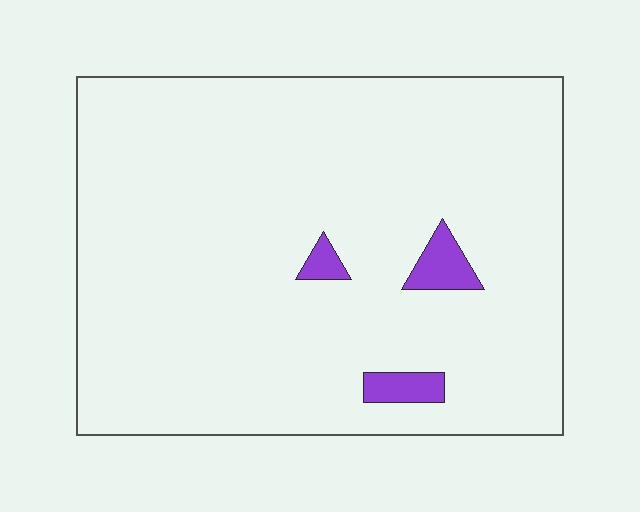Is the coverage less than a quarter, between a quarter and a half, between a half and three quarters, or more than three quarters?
Less than a quarter.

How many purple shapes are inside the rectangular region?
3.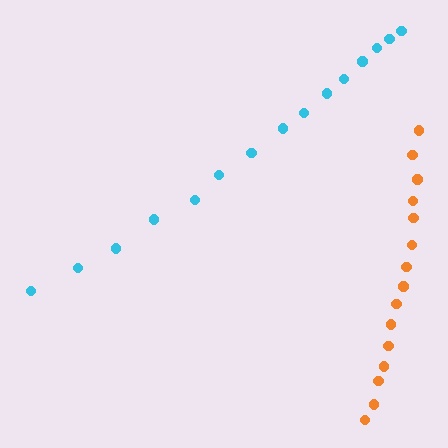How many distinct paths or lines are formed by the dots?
There are 2 distinct paths.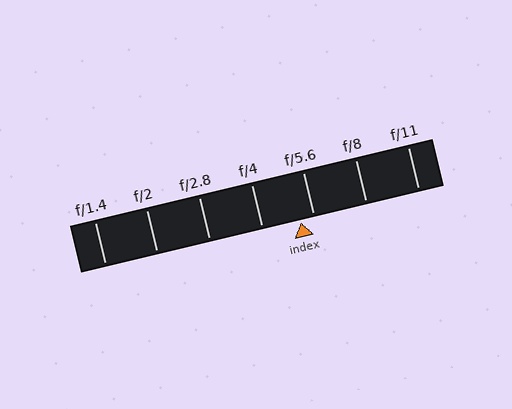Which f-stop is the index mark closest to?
The index mark is closest to f/5.6.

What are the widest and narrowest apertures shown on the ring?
The widest aperture shown is f/1.4 and the narrowest is f/11.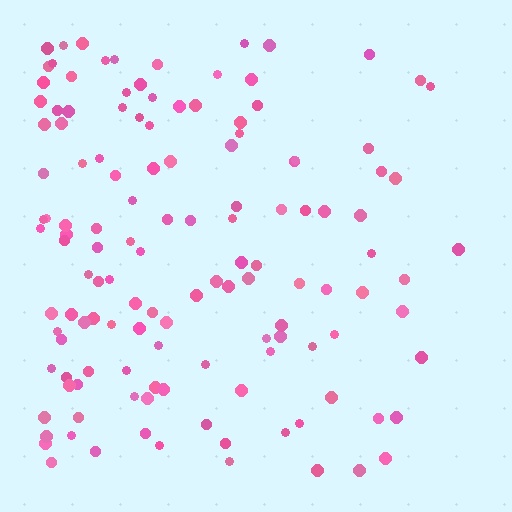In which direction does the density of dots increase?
From right to left, with the left side densest.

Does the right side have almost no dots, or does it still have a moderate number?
Still a moderate number, just noticeably fewer than the left.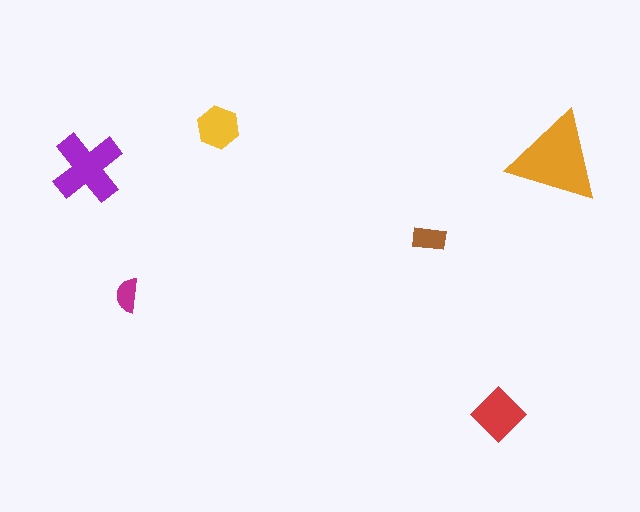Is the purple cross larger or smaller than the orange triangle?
Smaller.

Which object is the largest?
The orange triangle.